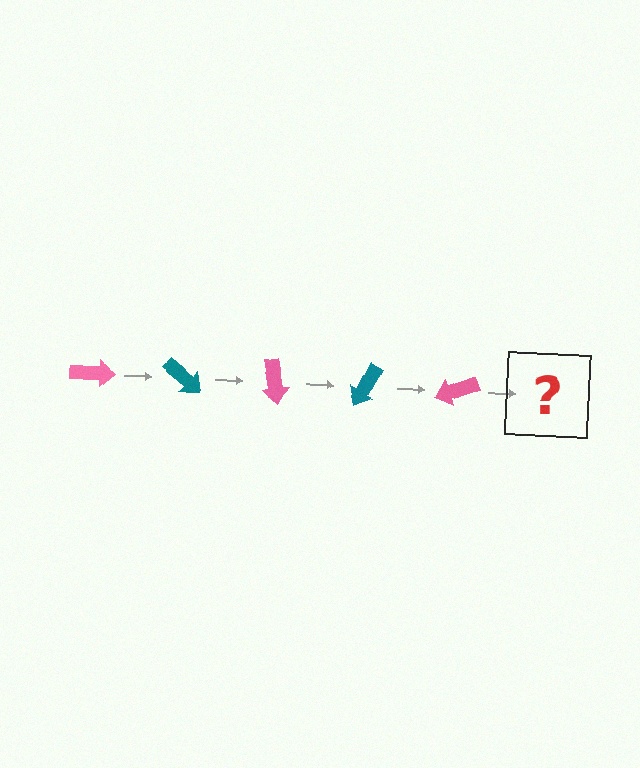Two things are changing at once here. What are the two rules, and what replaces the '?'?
The two rules are that it rotates 40 degrees each step and the color cycles through pink and teal. The '?' should be a teal arrow, rotated 200 degrees from the start.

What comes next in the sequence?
The next element should be a teal arrow, rotated 200 degrees from the start.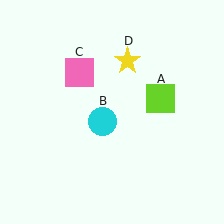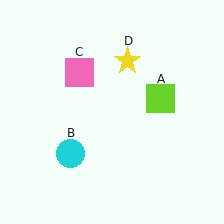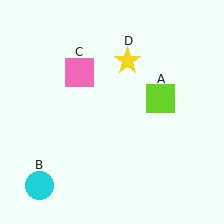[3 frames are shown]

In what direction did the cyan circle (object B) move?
The cyan circle (object B) moved down and to the left.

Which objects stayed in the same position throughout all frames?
Lime square (object A) and pink square (object C) and yellow star (object D) remained stationary.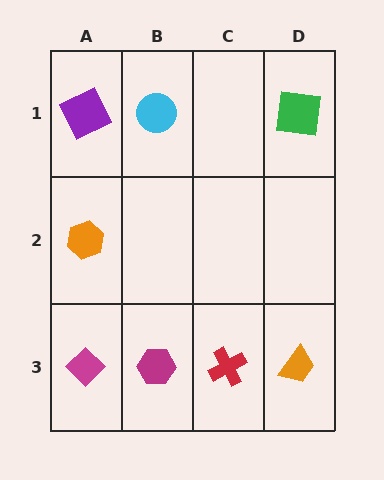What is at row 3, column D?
An orange trapezoid.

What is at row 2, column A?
An orange hexagon.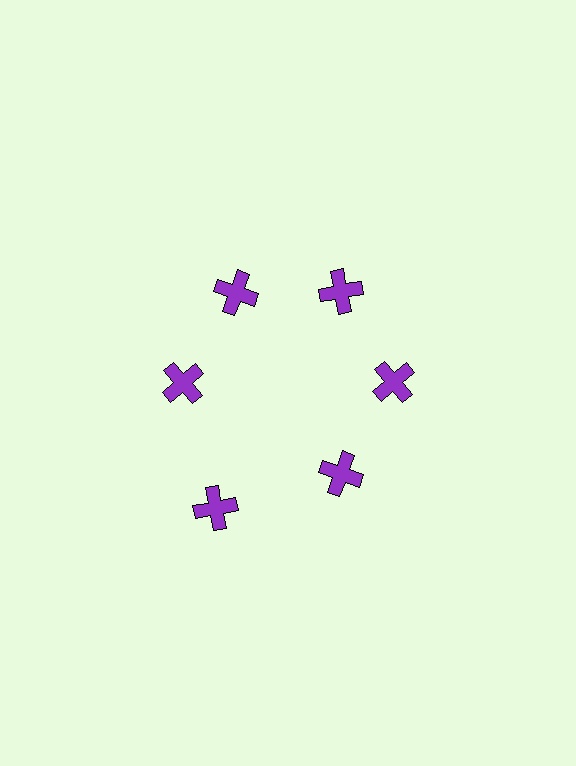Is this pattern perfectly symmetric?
No. The 6 purple crosses are arranged in a ring, but one element near the 7 o'clock position is pushed outward from the center, breaking the 6-fold rotational symmetry.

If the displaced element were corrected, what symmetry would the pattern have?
It would have 6-fold rotational symmetry — the pattern would map onto itself every 60 degrees.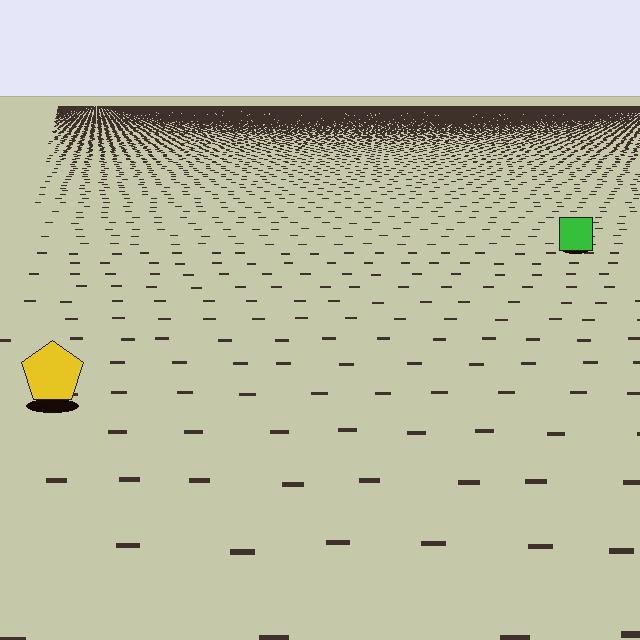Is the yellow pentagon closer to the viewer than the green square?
Yes. The yellow pentagon is closer — you can tell from the texture gradient: the ground texture is coarser near it.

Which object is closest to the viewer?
The yellow pentagon is closest. The texture marks near it are larger and more spread out.